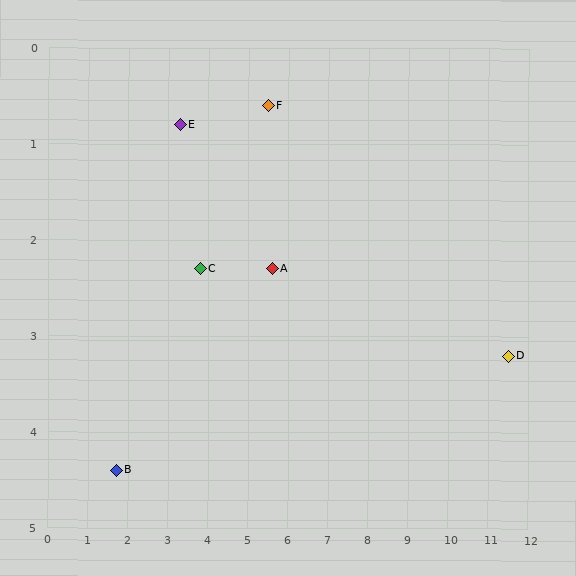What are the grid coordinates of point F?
Point F is at approximately (5.5, 0.6).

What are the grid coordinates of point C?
Point C is at approximately (3.8, 2.3).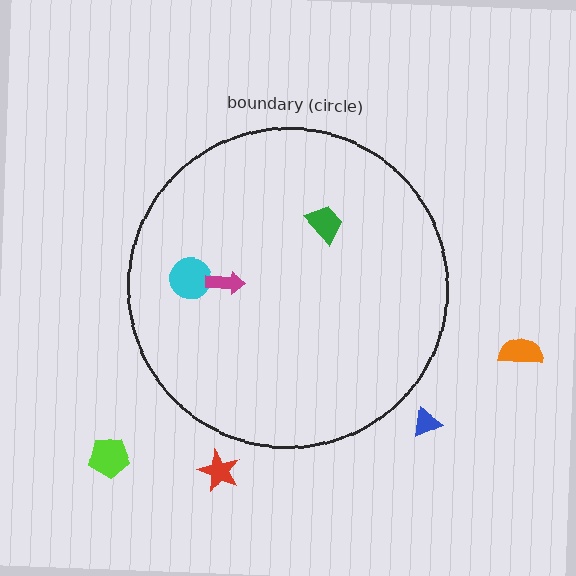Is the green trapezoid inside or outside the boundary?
Inside.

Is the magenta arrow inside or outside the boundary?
Inside.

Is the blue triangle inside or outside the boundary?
Outside.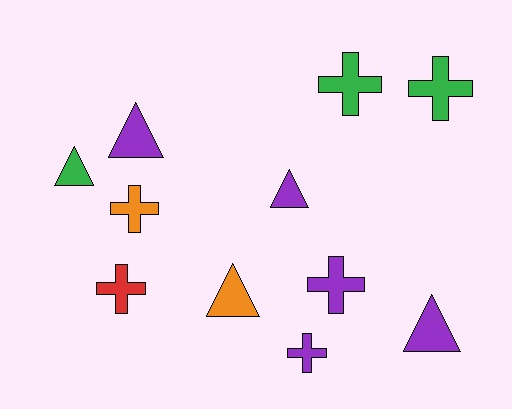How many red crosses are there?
There is 1 red cross.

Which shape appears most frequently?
Cross, with 6 objects.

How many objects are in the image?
There are 11 objects.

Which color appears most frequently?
Purple, with 5 objects.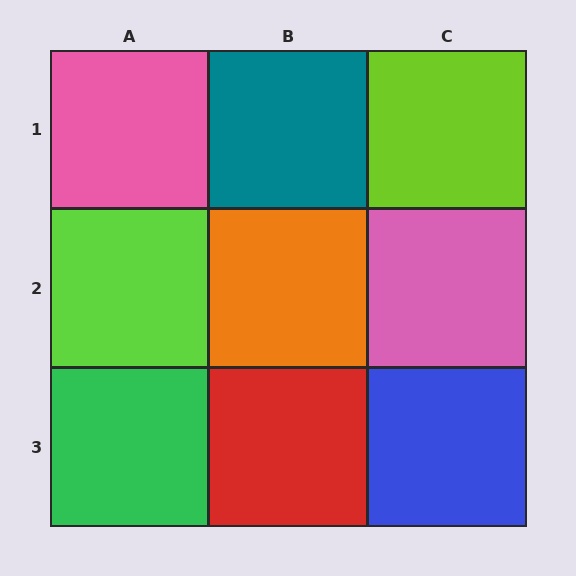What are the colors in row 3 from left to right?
Green, red, blue.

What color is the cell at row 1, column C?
Lime.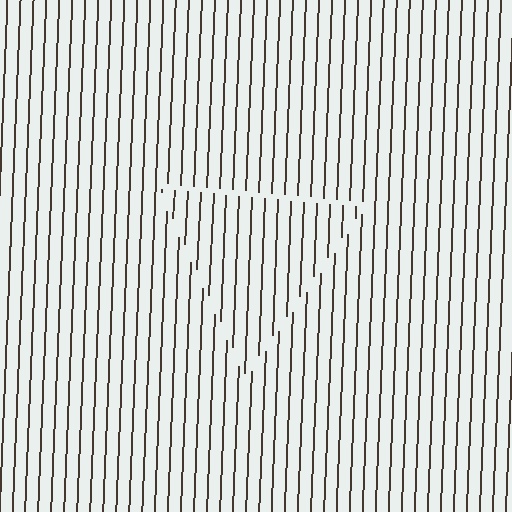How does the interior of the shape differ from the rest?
The interior of the shape contains the same grating, shifted by half a period — the contour is defined by the phase discontinuity where line-ends from the inner and outer gratings abut.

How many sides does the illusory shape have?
3 sides — the line-ends trace a triangle.